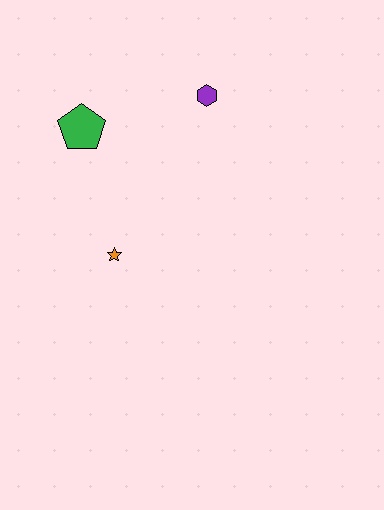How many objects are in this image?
There are 3 objects.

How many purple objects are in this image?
There is 1 purple object.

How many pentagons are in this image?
There is 1 pentagon.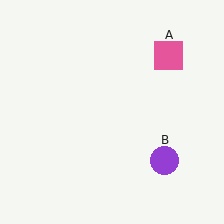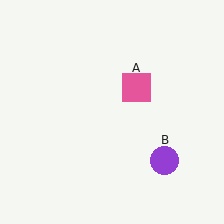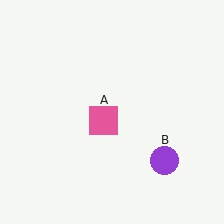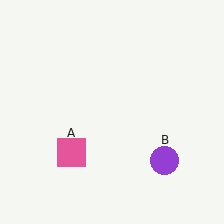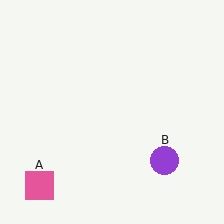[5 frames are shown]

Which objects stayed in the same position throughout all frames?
Purple circle (object B) remained stationary.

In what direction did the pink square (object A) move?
The pink square (object A) moved down and to the left.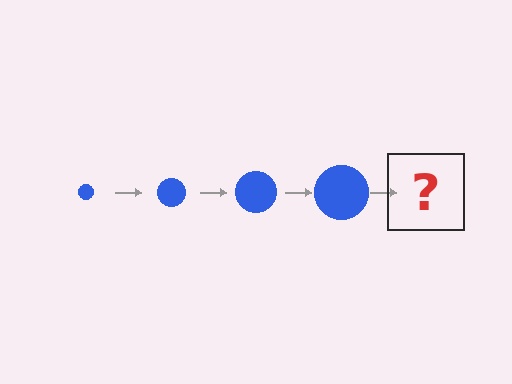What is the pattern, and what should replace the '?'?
The pattern is that the circle gets progressively larger each step. The '?' should be a blue circle, larger than the previous one.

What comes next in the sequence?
The next element should be a blue circle, larger than the previous one.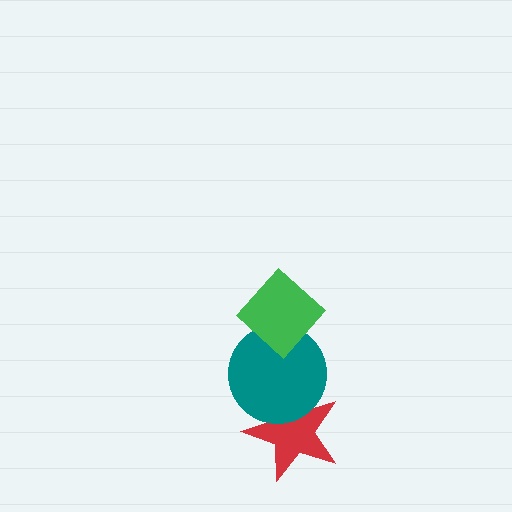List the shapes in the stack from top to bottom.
From top to bottom: the green diamond, the teal circle, the red star.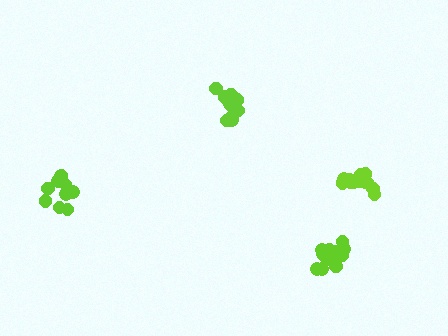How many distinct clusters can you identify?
There are 4 distinct clusters.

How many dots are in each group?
Group 1: 16 dots, Group 2: 13 dots, Group 3: 16 dots, Group 4: 10 dots (55 total).